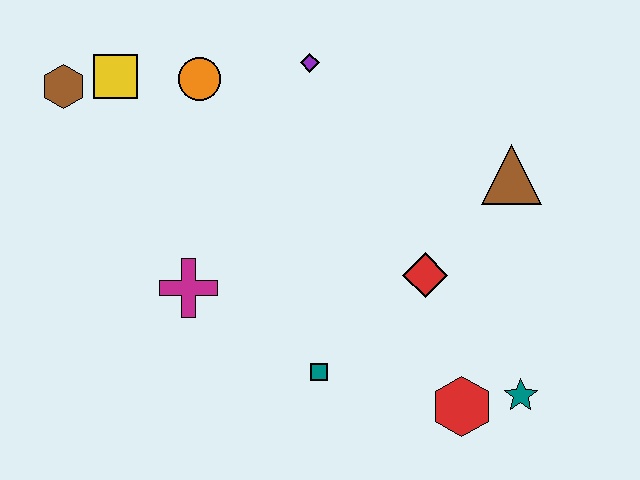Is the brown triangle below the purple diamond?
Yes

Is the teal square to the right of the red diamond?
No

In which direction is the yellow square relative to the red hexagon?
The yellow square is to the left of the red hexagon.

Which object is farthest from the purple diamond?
The teal star is farthest from the purple diamond.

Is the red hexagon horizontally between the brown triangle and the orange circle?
Yes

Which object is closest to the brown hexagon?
The yellow square is closest to the brown hexagon.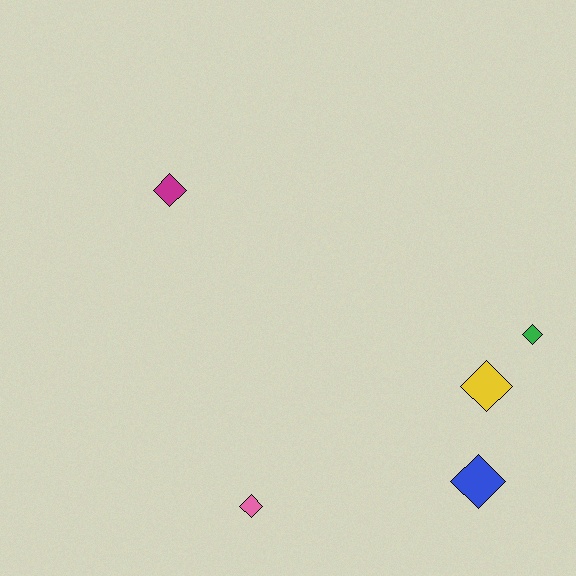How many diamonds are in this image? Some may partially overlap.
There are 5 diamonds.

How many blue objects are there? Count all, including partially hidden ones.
There is 1 blue object.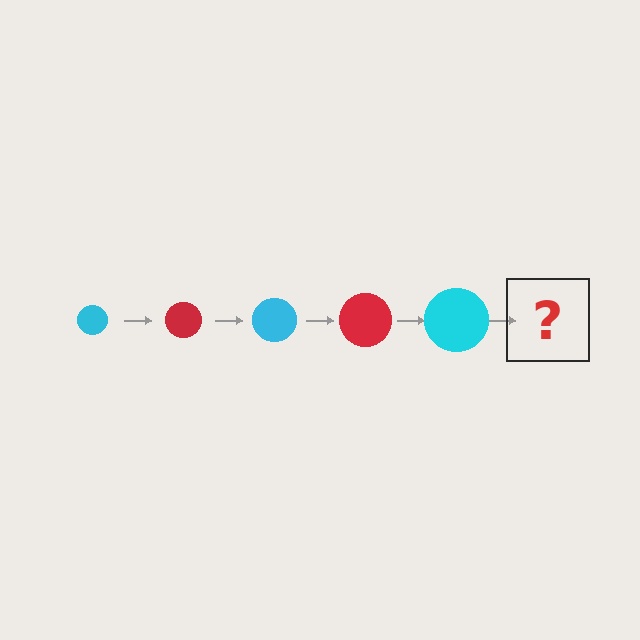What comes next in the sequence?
The next element should be a red circle, larger than the previous one.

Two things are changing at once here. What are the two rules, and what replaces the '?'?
The two rules are that the circle grows larger each step and the color cycles through cyan and red. The '?' should be a red circle, larger than the previous one.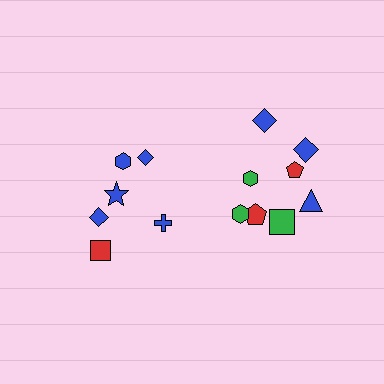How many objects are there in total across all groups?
There are 14 objects.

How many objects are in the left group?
There are 6 objects.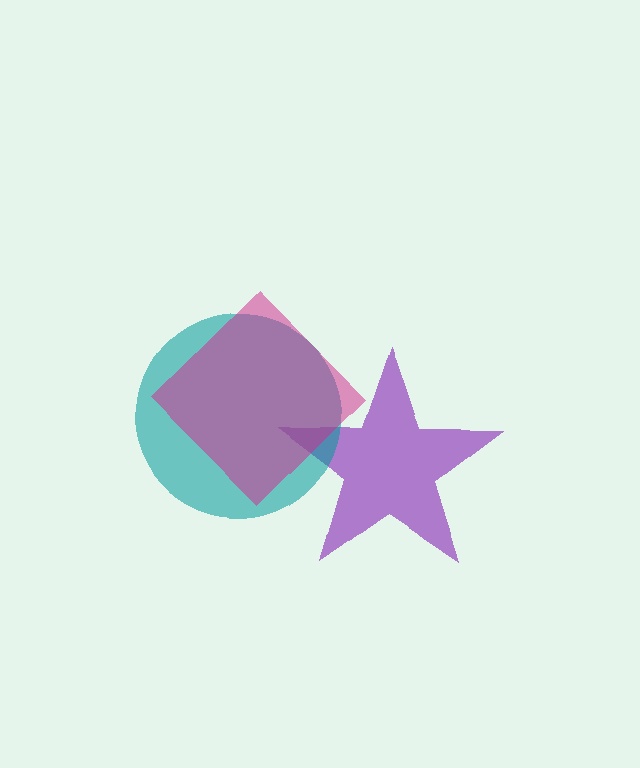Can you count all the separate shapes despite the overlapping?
Yes, there are 3 separate shapes.